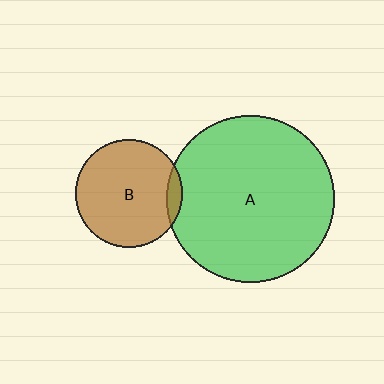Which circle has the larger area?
Circle A (green).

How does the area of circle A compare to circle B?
Approximately 2.4 times.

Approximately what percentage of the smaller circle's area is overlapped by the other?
Approximately 5%.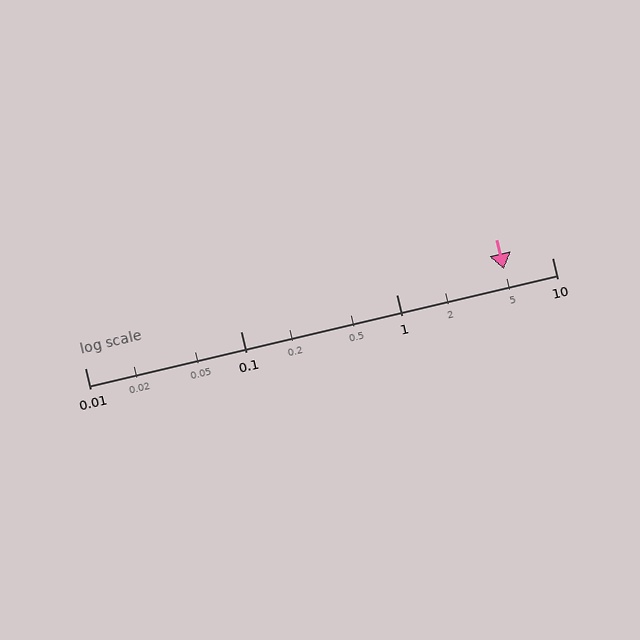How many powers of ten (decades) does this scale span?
The scale spans 3 decades, from 0.01 to 10.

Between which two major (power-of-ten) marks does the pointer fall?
The pointer is between 1 and 10.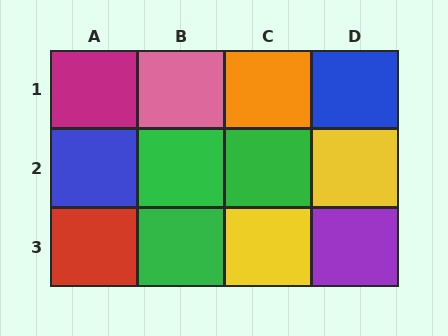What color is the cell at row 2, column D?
Yellow.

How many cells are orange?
1 cell is orange.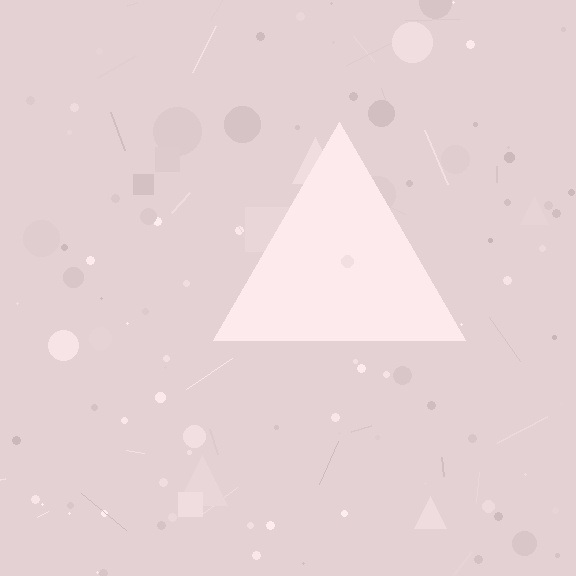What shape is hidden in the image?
A triangle is hidden in the image.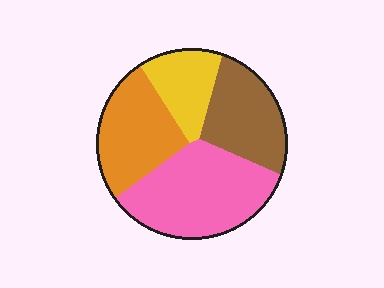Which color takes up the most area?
Pink, at roughly 35%.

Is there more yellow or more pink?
Pink.